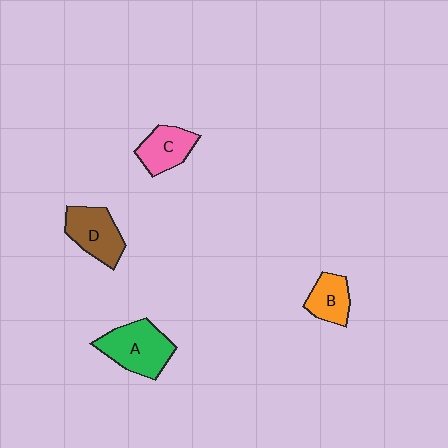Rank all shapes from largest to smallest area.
From largest to smallest: A (green), D (brown), C (pink), B (orange).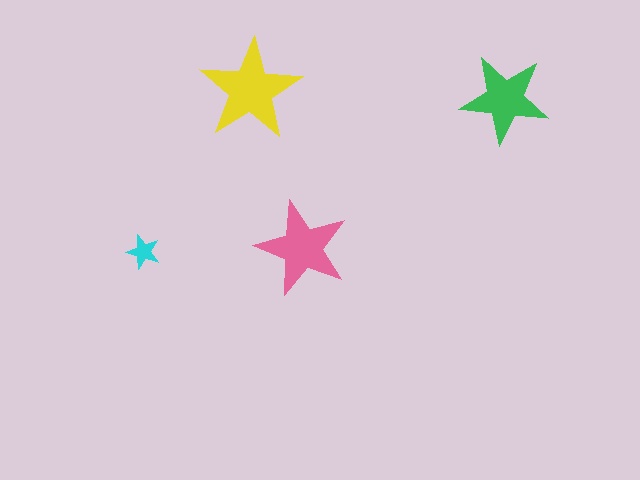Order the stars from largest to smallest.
the yellow one, the pink one, the green one, the cyan one.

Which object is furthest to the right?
The green star is rightmost.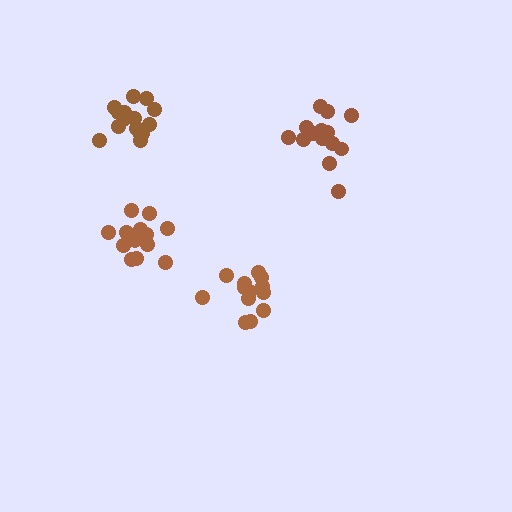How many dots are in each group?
Group 1: 13 dots, Group 2: 14 dots, Group 3: 16 dots, Group 4: 15 dots (58 total).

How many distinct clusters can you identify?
There are 4 distinct clusters.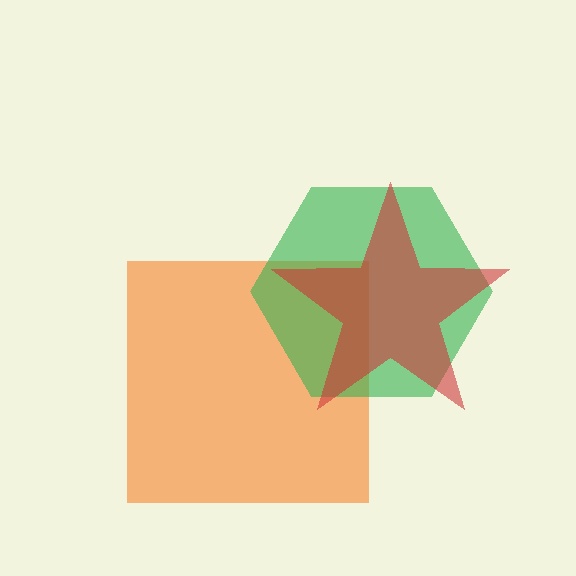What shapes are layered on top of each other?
The layered shapes are: an orange square, a green hexagon, a red star.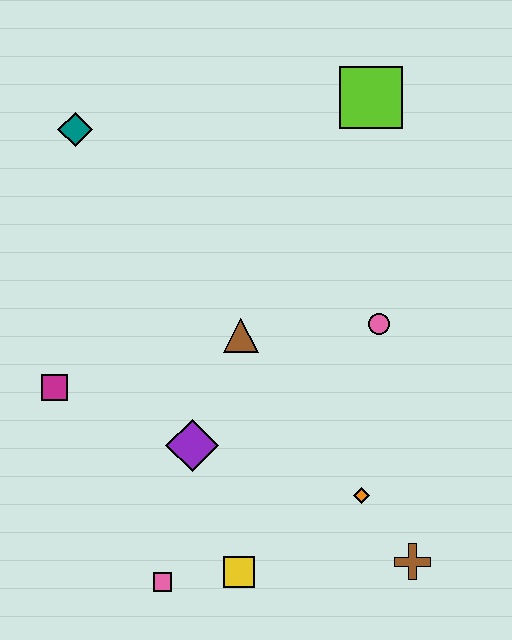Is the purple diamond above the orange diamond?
Yes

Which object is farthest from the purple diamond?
The lime square is farthest from the purple diamond.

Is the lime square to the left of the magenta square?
No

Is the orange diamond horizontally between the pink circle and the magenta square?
Yes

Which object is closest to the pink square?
The yellow square is closest to the pink square.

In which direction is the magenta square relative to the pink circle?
The magenta square is to the left of the pink circle.